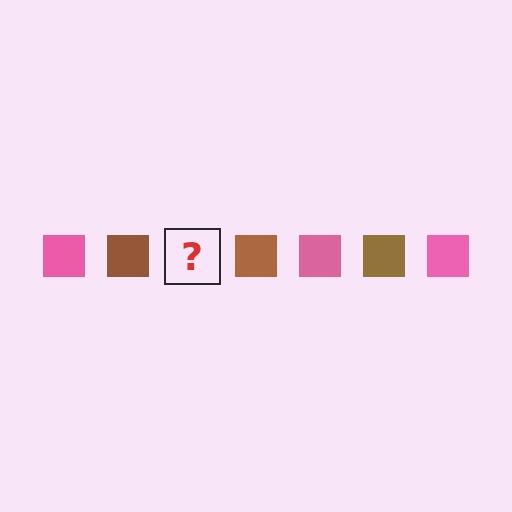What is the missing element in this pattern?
The missing element is a pink square.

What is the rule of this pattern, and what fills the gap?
The rule is that the pattern cycles through pink, brown squares. The gap should be filled with a pink square.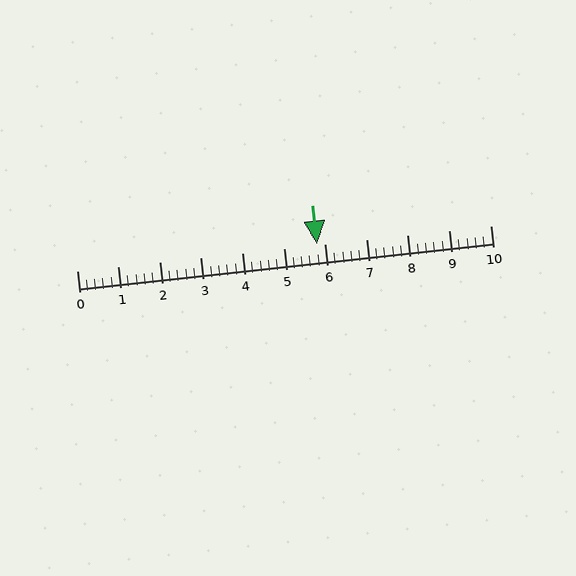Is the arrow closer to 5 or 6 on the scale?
The arrow is closer to 6.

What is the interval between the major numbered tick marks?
The major tick marks are spaced 1 units apart.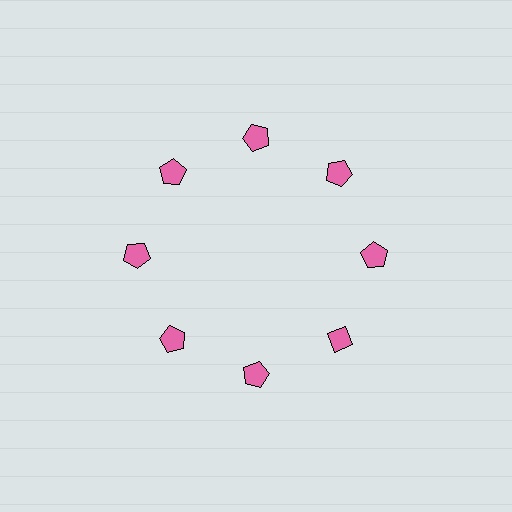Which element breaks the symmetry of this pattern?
The pink diamond at roughly the 4 o'clock position breaks the symmetry. All other shapes are pink pentagons.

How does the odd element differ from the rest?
It has a different shape: diamond instead of pentagon.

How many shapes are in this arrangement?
There are 8 shapes arranged in a ring pattern.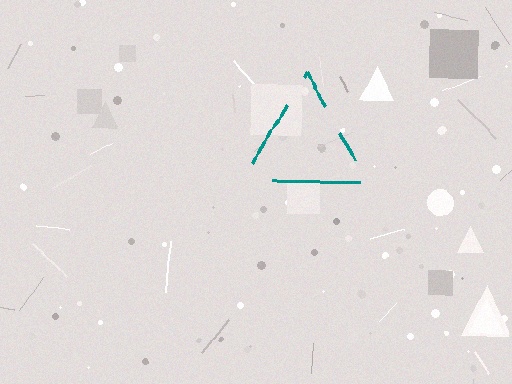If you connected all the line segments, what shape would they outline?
They would outline a triangle.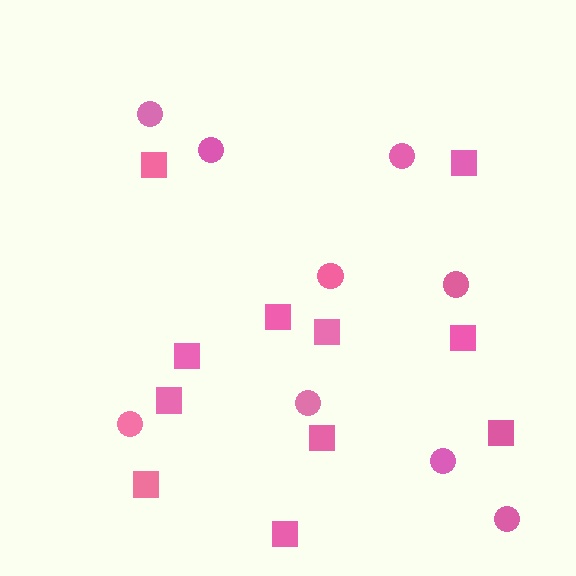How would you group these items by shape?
There are 2 groups: one group of circles (9) and one group of squares (11).